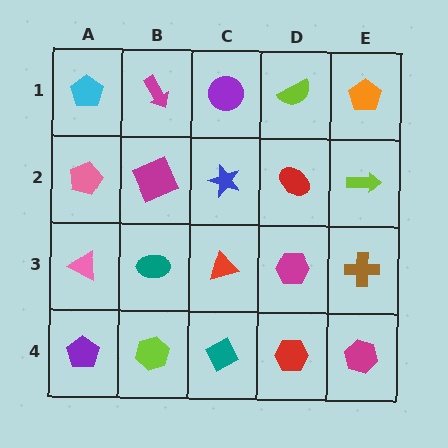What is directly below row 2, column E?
A brown cross.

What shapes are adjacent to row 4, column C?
A red triangle (row 3, column C), a lime hexagon (row 4, column B), a red hexagon (row 4, column D).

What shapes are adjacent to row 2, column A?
A cyan pentagon (row 1, column A), a pink triangle (row 3, column A), a magenta square (row 2, column B).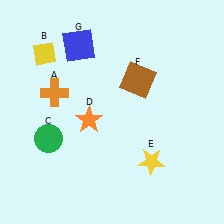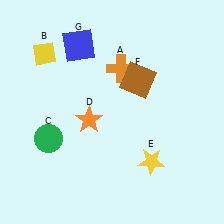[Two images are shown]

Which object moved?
The orange cross (A) moved right.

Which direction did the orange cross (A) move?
The orange cross (A) moved right.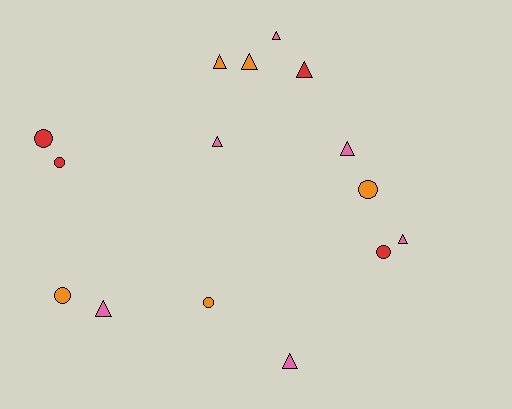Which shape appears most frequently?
Triangle, with 9 objects.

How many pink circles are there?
There are no pink circles.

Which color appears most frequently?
Pink, with 6 objects.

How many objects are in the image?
There are 15 objects.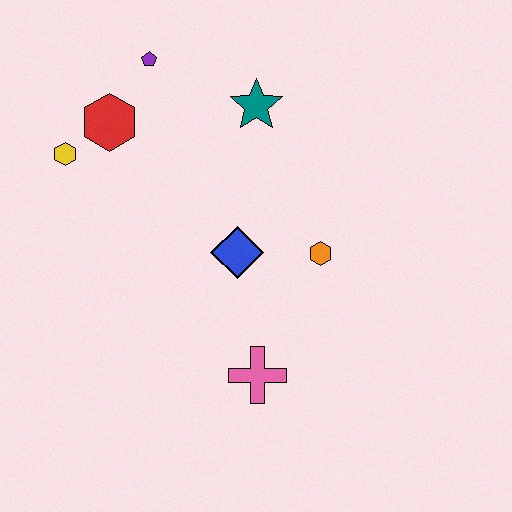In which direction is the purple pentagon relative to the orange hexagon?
The purple pentagon is above the orange hexagon.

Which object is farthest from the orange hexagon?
The yellow hexagon is farthest from the orange hexagon.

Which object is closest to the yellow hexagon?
The red hexagon is closest to the yellow hexagon.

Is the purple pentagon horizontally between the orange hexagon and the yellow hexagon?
Yes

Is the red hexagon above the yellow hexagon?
Yes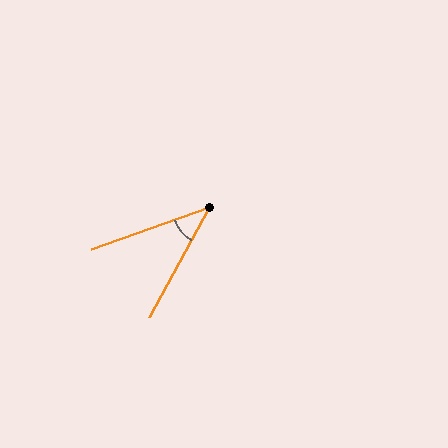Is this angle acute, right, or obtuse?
It is acute.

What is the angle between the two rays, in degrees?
Approximately 42 degrees.